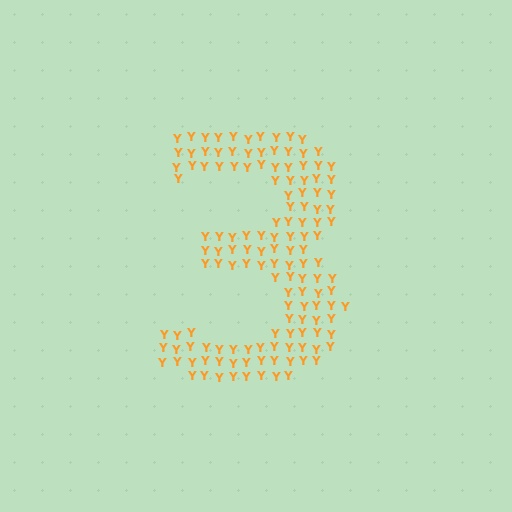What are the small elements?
The small elements are letter Y's.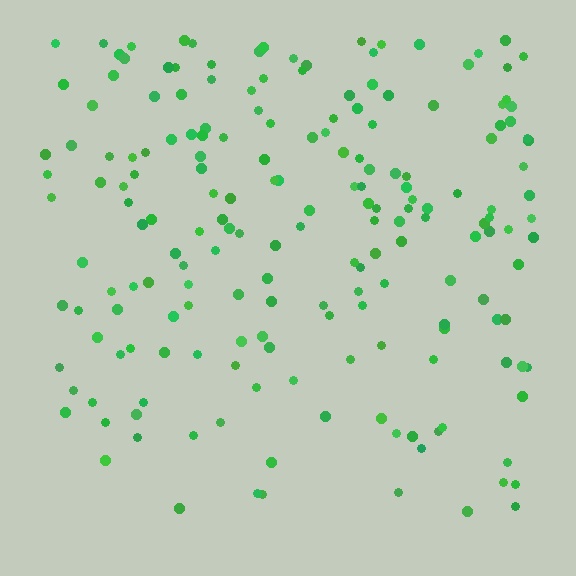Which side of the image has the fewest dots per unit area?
The bottom.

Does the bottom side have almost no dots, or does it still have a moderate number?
Still a moderate number, just noticeably fewer than the top.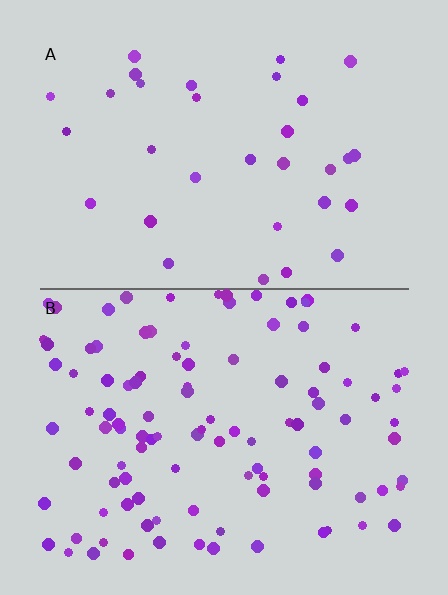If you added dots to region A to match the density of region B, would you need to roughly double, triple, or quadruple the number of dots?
Approximately triple.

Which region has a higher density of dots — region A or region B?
B (the bottom).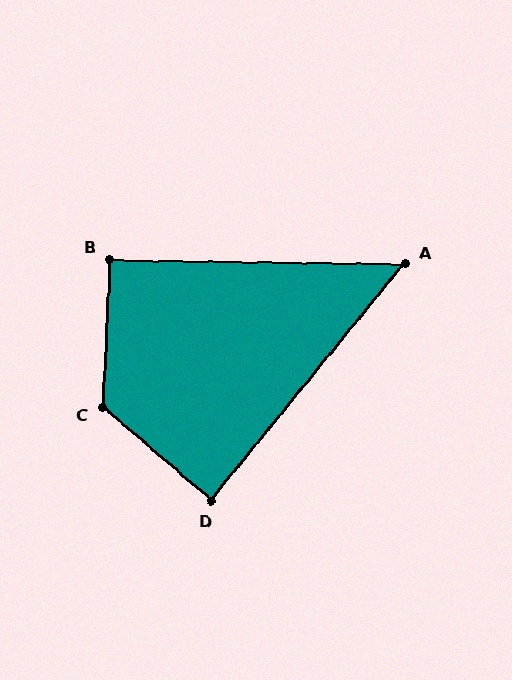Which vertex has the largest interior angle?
C, at approximately 128 degrees.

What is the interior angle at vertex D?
Approximately 88 degrees (approximately right).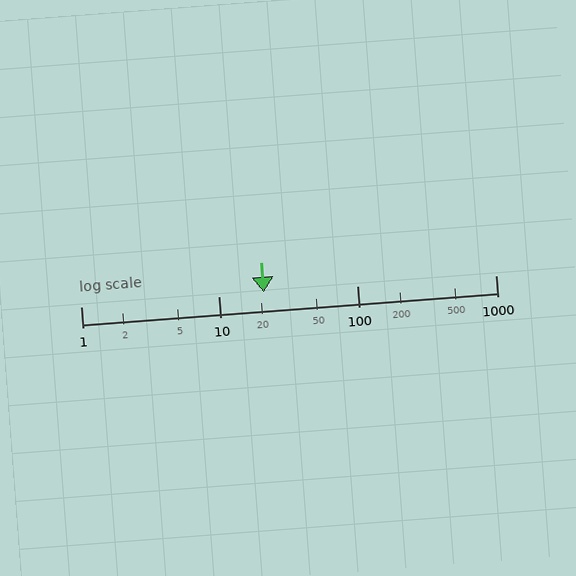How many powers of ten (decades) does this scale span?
The scale spans 3 decades, from 1 to 1000.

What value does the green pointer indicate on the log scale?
The pointer indicates approximately 21.